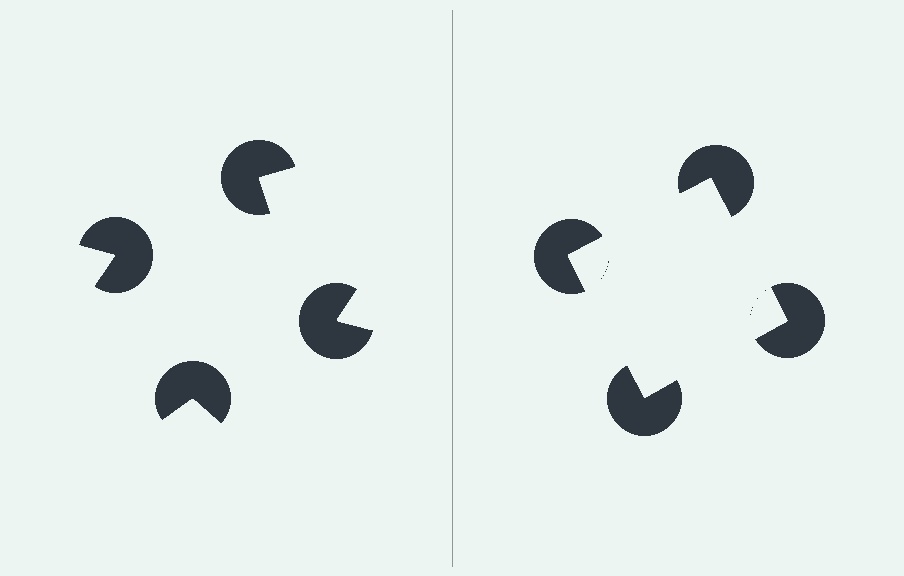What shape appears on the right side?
An illusory square.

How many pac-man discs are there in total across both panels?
8 — 4 on each side.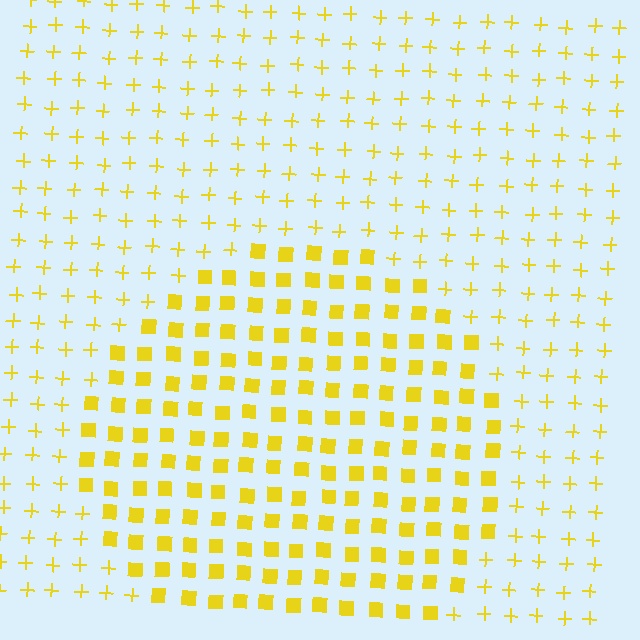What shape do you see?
I see a circle.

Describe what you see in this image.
The image is filled with small yellow elements arranged in a uniform grid. A circle-shaped region contains squares, while the surrounding area contains plus signs. The boundary is defined purely by the change in element shape.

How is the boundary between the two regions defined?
The boundary is defined by a change in element shape: squares inside vs. plus signs outside. All elements share the same color and spacing.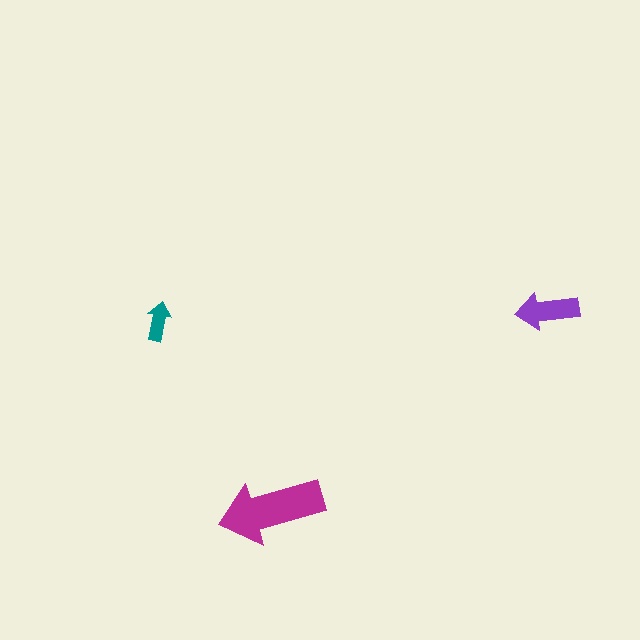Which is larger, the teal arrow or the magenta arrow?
The magenta one.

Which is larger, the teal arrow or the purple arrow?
The purple one.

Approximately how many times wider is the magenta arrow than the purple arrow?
About 1.5 times wider.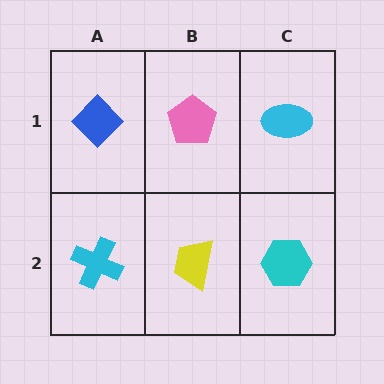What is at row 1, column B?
A pink pentagon.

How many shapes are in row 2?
3 shapes.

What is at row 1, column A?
A blue diamond.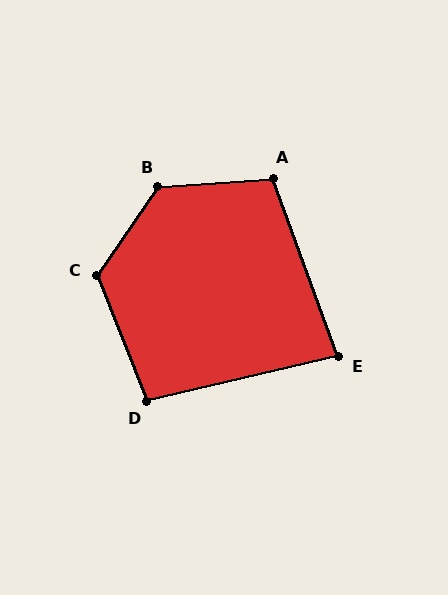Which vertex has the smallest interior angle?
E, at approximately 83 degrees.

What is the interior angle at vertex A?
Approximately 106 degrees (obtuse).